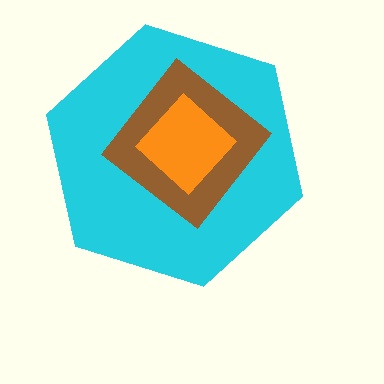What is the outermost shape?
The cyan hexagon.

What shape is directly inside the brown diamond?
The orange diamond.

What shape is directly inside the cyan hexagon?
The brown diamond.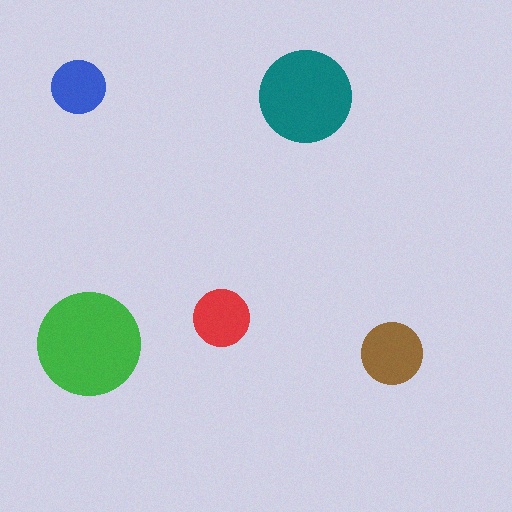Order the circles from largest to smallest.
the green one, the teal one, the brown one, the red one, the blue one.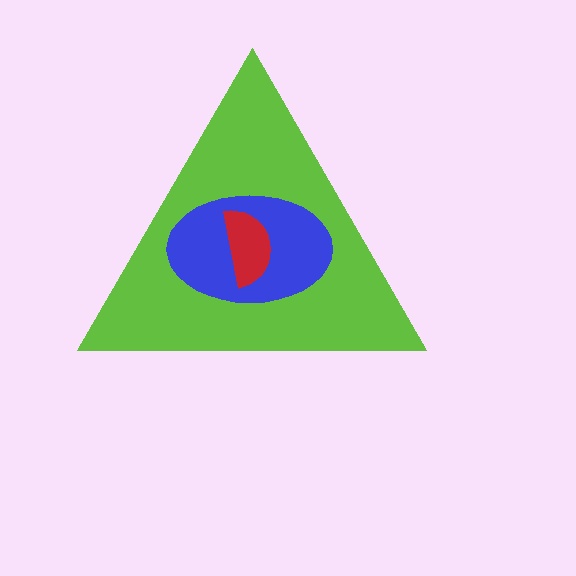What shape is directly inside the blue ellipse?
The red semicircle.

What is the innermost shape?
The red semicircle.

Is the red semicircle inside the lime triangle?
Yes.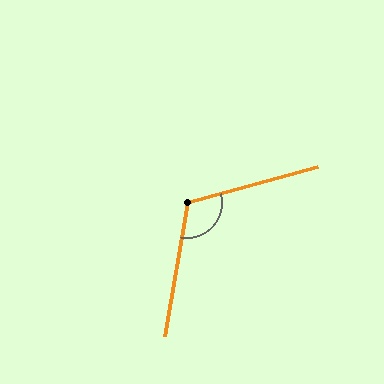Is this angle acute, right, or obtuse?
It is obtuse.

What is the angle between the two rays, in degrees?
Approximately 115 degrees.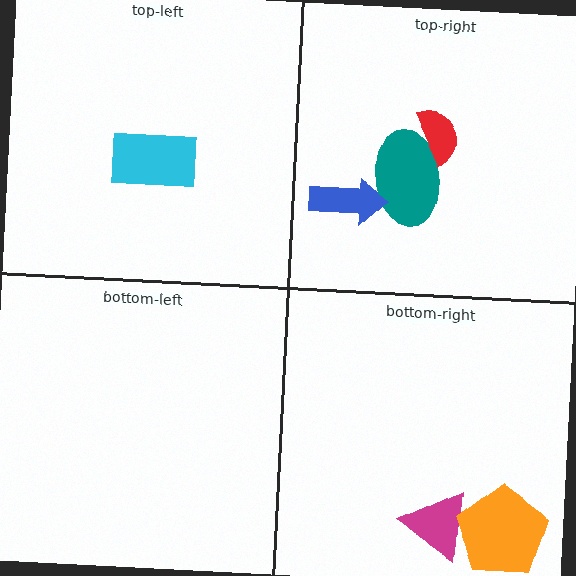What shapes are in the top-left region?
The cyan rectangle.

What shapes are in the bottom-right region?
The magenta triangle, the orange pentagon.